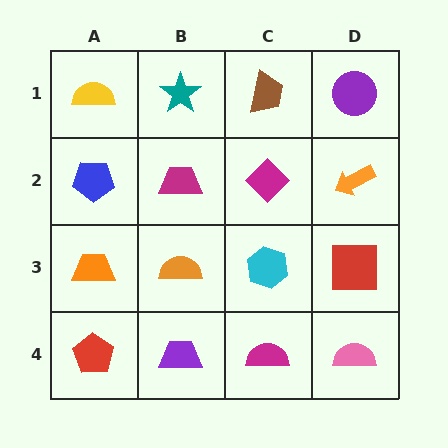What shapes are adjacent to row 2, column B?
A teal star (row 1, column B), an orange semicircle (row 3, column B), a blue pentagon (row 2, column A), a magenta diamond (row 2, column C).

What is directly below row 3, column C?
A magenta semicircle.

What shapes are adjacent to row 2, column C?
A brown trapezoid (row 1, column C), a cyan hexagon (row 3, column C), a magenta trapezoid (row 2, column B), an orange arrow (row 2, column D).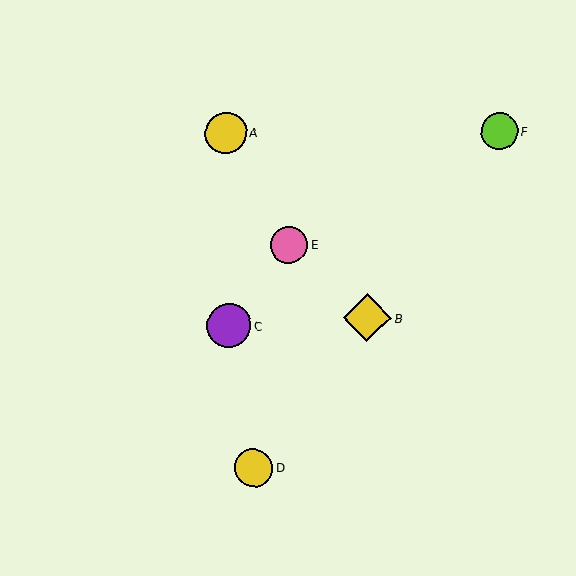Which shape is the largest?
The yellow diamond (labeled B) is the largest.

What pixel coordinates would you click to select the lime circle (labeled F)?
Click at (500, 131) to select the lime circle F.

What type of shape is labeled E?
Shape E is a pink circle.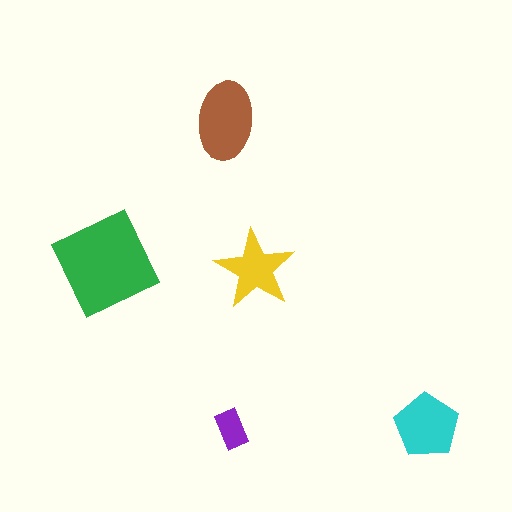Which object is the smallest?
The purple rectangle.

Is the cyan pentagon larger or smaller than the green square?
Smaller.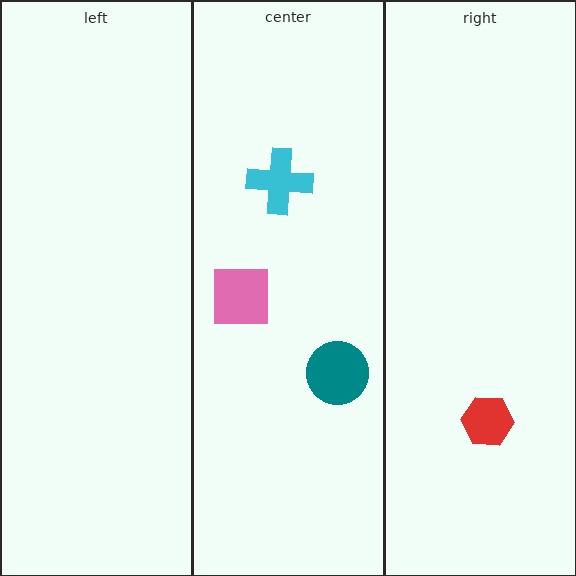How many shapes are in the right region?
1.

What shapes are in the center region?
The pink square, the teal circle, the cyan cross.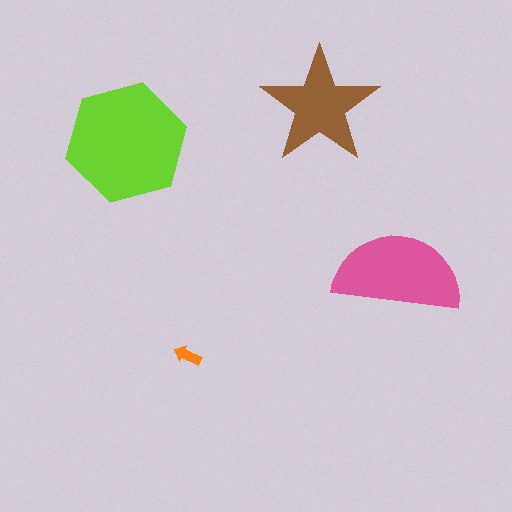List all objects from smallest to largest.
The orange arrow, the brown star, the pink semicircle, the lime hexagon.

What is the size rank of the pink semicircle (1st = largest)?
2nd.